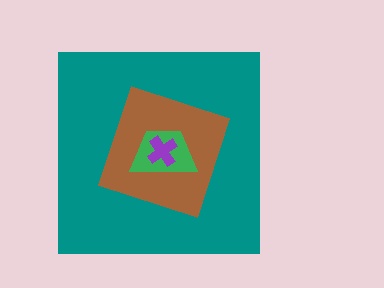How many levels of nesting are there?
4.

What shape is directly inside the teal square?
The brown diamond.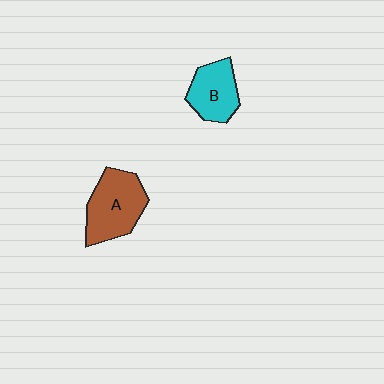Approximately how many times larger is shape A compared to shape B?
Approximately 1.4 times.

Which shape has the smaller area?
Shape B (cyan).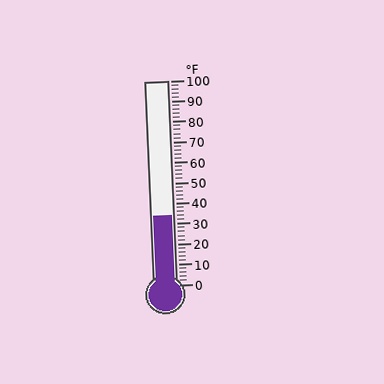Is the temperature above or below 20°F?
The temperature is above 20°F.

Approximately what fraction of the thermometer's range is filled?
The thermometer is filled to approximately 35% of its range.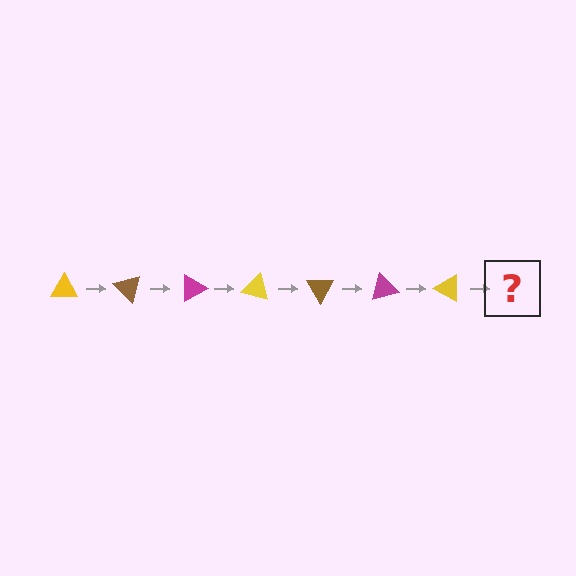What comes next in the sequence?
The next element should be a brown triangle, rotated 315 degrees from the start.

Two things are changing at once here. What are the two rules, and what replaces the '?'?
The two rules are that it rotates 45 degrees each step and the color cycles through yellow, brown, and magenta. The '?' should be a brown triangle, rotated 315 degrees from the start.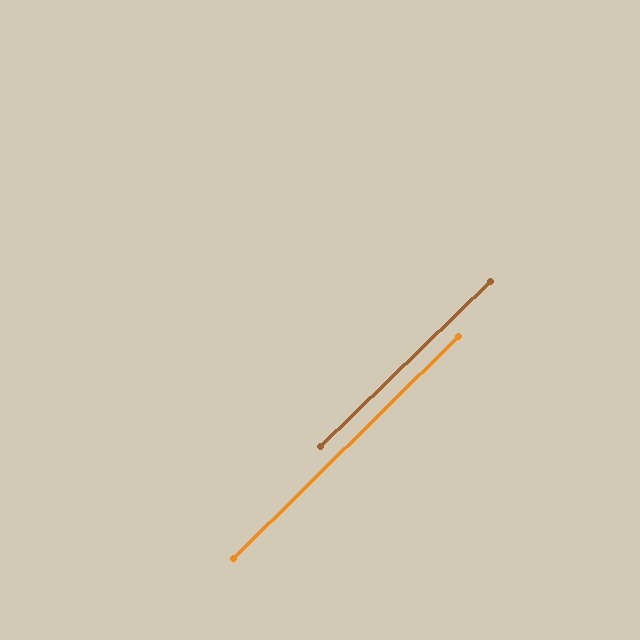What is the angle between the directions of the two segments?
Approximately 1 degree.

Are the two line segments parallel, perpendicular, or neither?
Parallel — their directions differ by only 0.5°.